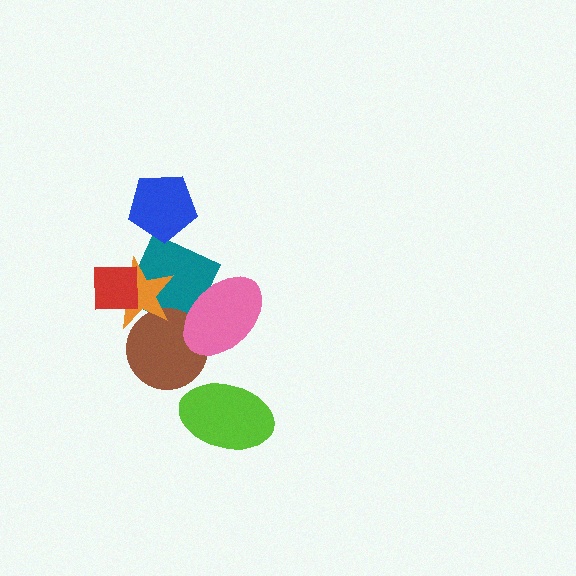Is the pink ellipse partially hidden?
No, no other shape covers it.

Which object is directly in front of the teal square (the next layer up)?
The brown circle is directly in front of the teal square.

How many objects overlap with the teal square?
4 objects overlap with the teal square.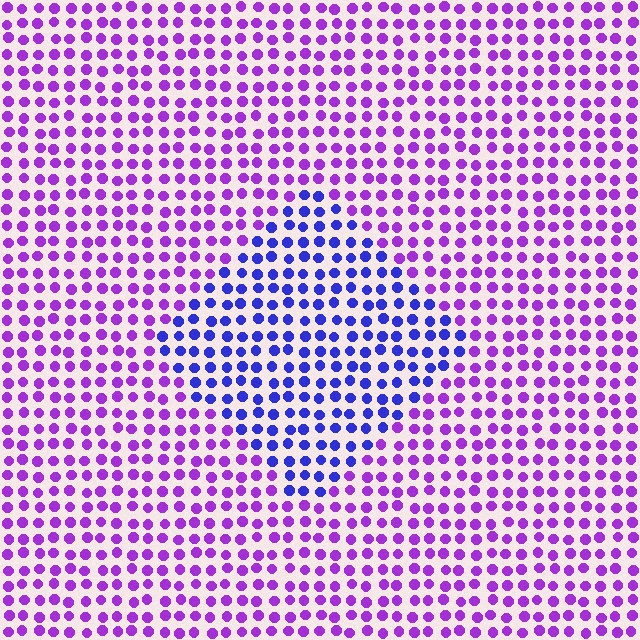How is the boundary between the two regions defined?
The boundary is defined purely by a slight shift in hue (about 42 degrees). Spacing, size, and orientation are identical on both sides.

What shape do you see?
I see a diamond.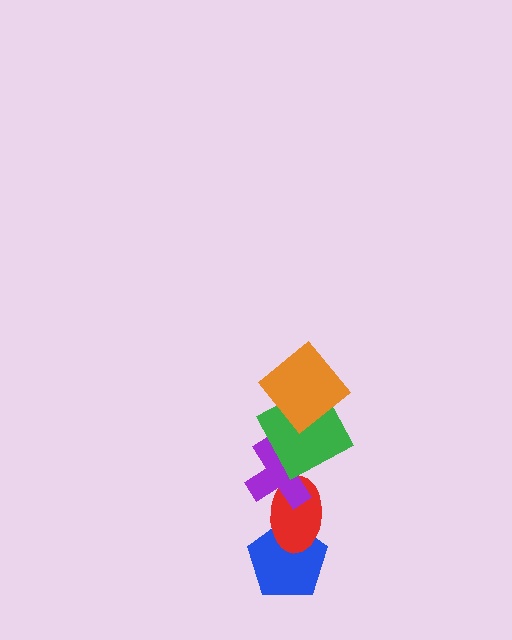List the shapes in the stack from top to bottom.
From top to bottom: the orange diamond, the green square, the purple cross, the red ellipse, the blue pentagon.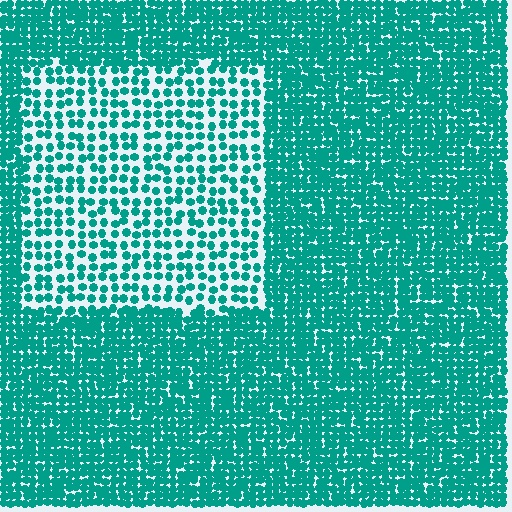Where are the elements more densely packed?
The elements are more densely packed outside the rectangle boundary.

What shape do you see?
I see a rectangle.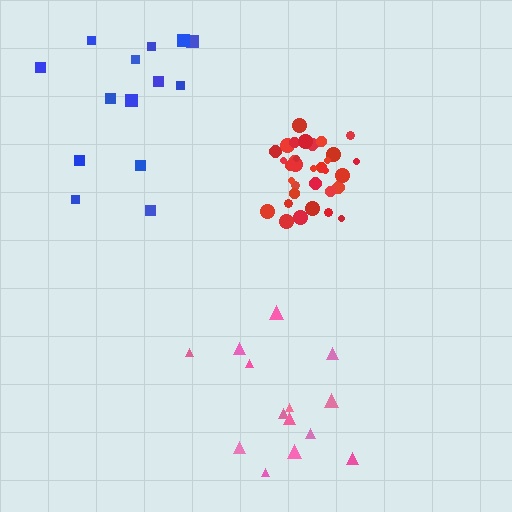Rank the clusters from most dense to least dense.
red, pink, blue.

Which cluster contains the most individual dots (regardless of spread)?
Red (34).